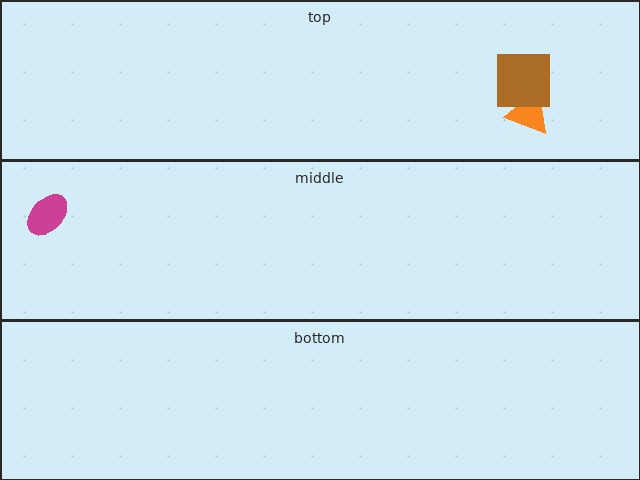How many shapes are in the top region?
2.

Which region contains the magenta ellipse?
The middle region.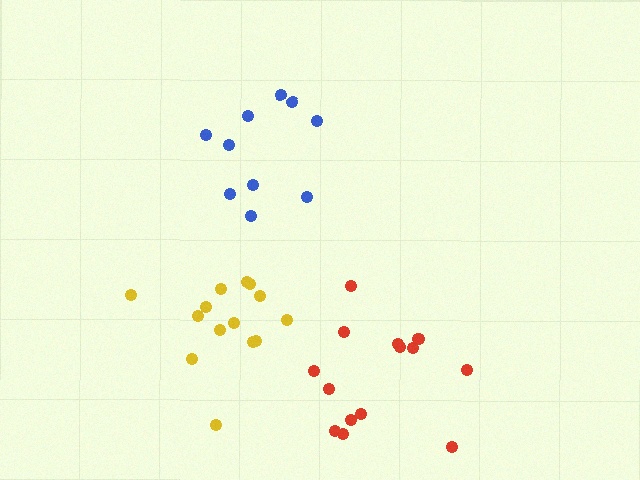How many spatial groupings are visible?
There are 3 spatial groupings.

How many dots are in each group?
Group 1: 10 dots, Group 2: 14 dots, Group 3: 14 dots (38 total).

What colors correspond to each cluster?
The clusters are colored: blue, yellow, red.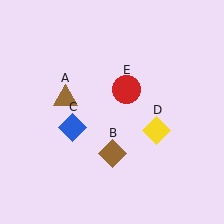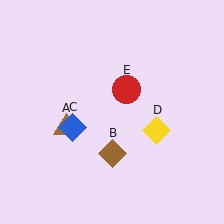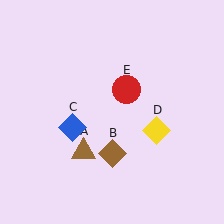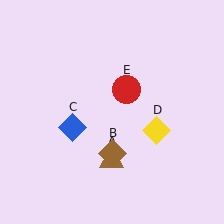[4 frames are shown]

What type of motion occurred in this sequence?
The brown triangle (object A) rotated counterclockwise around the center of the scene.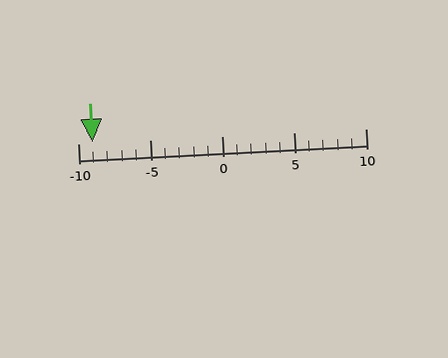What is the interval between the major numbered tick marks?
The major tick marks are spaced 5 units apart.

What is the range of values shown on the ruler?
The ruler shows values from -10 to 10.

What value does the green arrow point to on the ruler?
The green arrow points to approximately -9.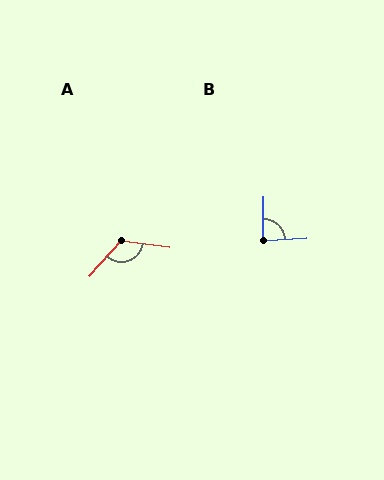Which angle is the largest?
A, at approximately 124 degrees.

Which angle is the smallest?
B, at approximately 85 degrees.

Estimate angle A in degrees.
Approximately 124 degrees.